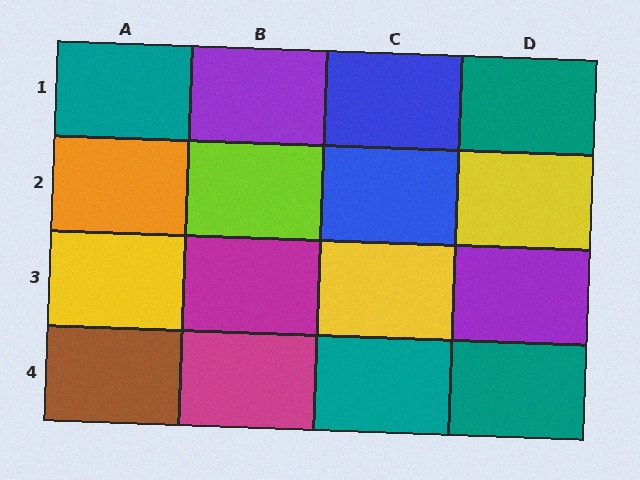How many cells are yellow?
3 cells are yellow.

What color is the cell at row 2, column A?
Orange.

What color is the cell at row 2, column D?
Yellow.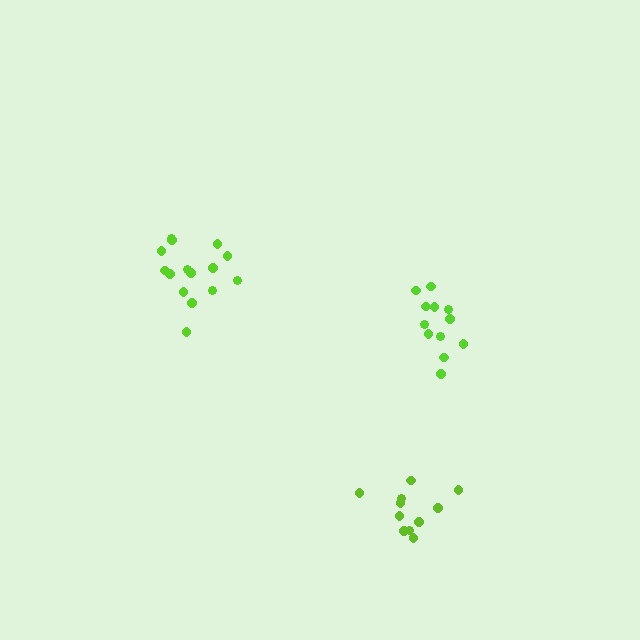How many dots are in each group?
Group 1: 12 dots, Group 2: 11 dots, Group 3: 15 dots (38 total).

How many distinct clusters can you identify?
There are 3 distinct clusters.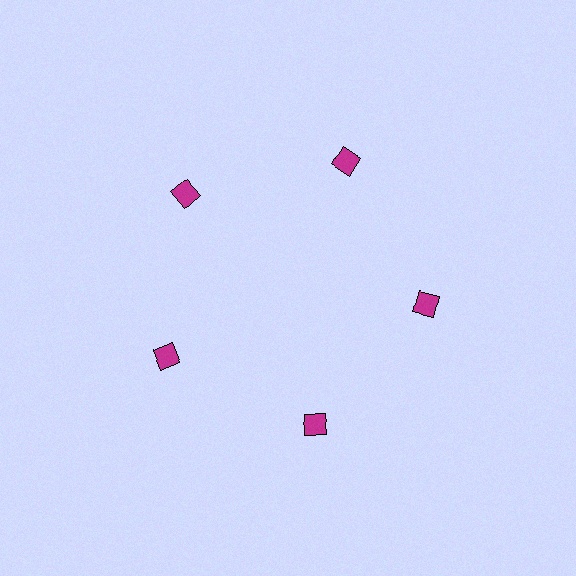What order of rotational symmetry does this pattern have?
This pattern has 5-fold rotational symmetry.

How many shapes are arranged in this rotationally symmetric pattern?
There are 5 shapes, arranged in 5 groups of 1.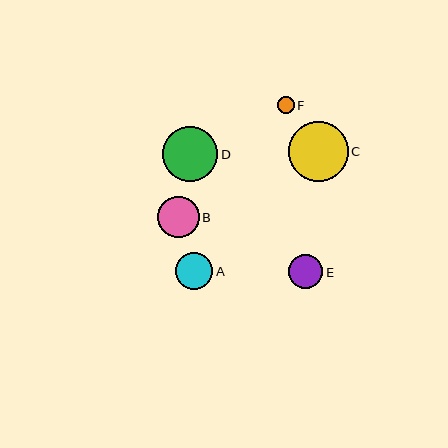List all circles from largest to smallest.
From largest to smallest: C, D, B, A, E, F.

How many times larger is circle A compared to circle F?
Circle A is approximately 2.3 times the size of circle F.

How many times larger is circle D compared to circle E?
Circle D is approximately 1.6 times the size of circle E.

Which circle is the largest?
Circle C is the largest with a size of approximately 60 pixels.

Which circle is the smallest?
Circle F is the smallest with a size of approximately 16 pixels.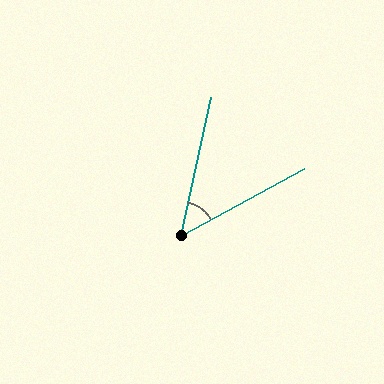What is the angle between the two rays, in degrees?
Approximately 49 degrees.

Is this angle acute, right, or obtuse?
It is acute.